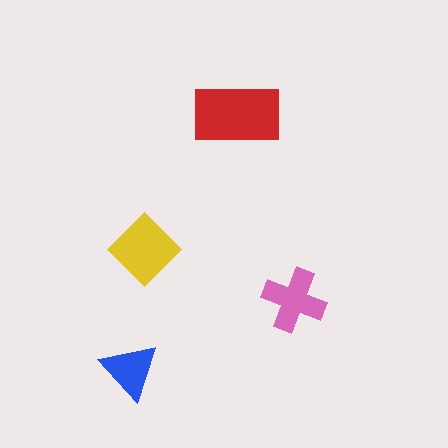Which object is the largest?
The red rectangle.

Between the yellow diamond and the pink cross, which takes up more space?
The yellow diamond.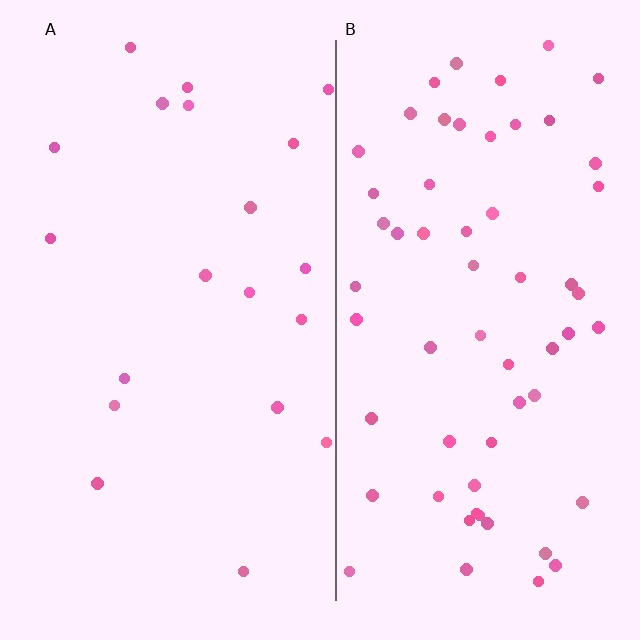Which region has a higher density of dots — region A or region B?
B (the right).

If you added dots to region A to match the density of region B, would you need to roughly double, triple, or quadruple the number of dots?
Approximately triple.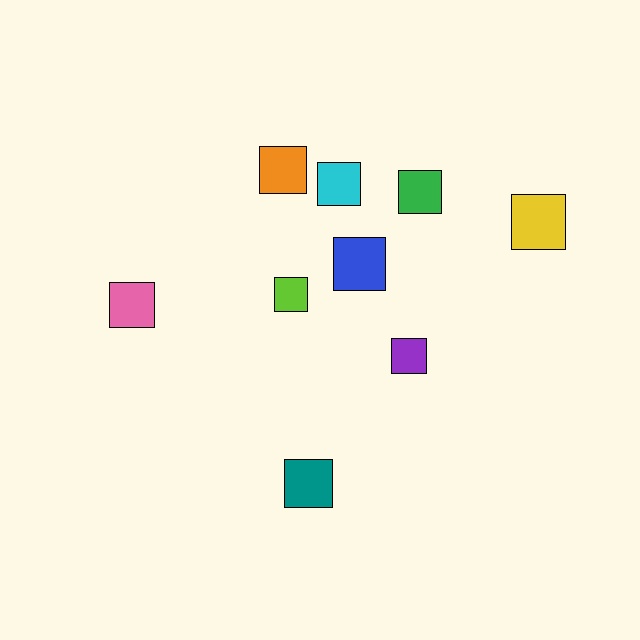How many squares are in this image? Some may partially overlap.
There are 9 squares.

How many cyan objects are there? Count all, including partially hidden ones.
There is 1 cyan object.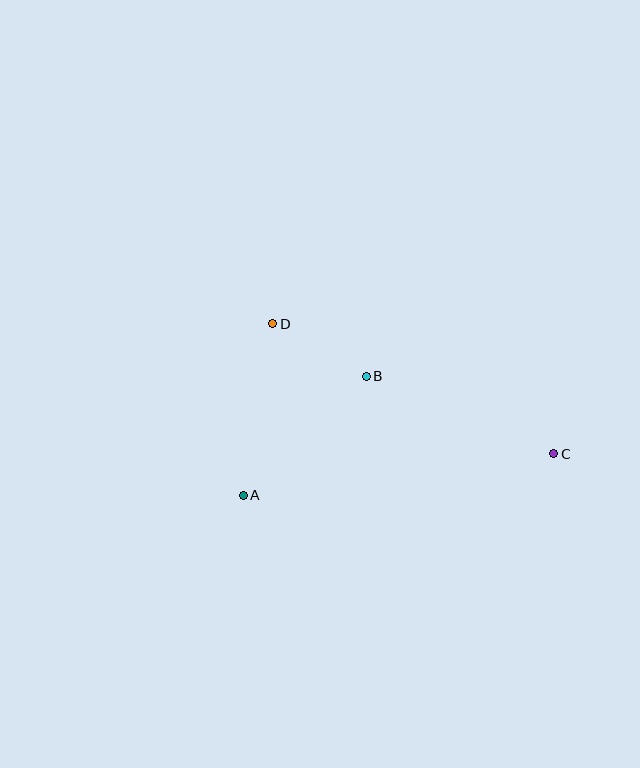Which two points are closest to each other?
Points B and D are closest to each other.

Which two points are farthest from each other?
Points A and C are farthest from each other.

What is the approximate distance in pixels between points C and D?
The distance between C and D is approximately 310 pixels.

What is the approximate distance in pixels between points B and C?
The distance between B and C is approximately 203 pixels.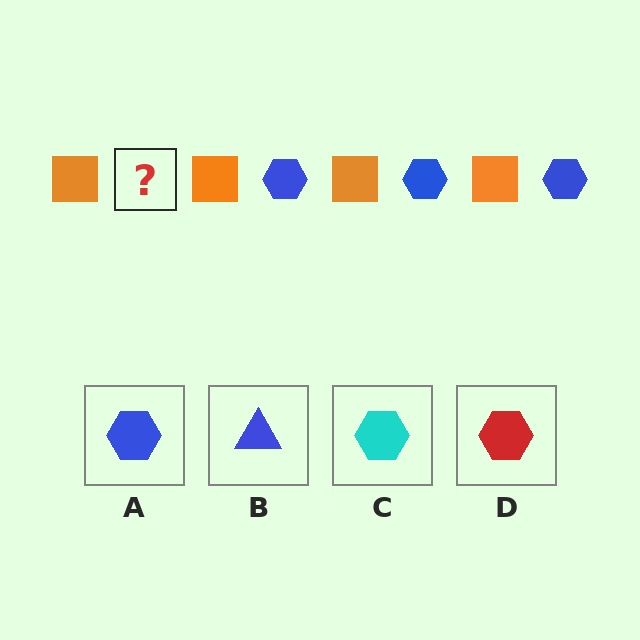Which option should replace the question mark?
Option A.